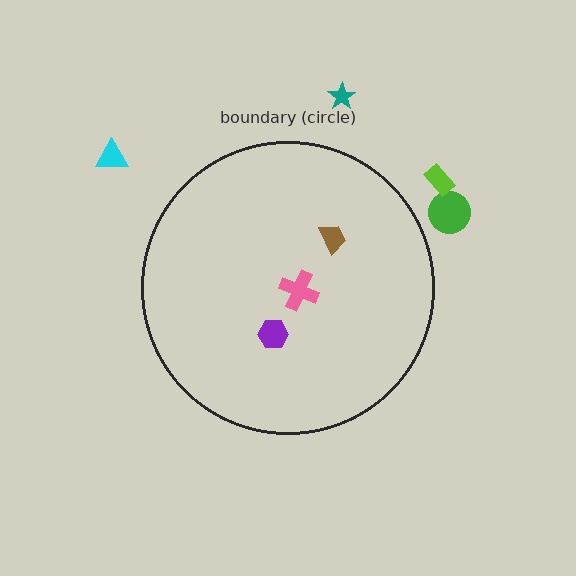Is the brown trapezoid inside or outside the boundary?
Inside.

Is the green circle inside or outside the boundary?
Outside.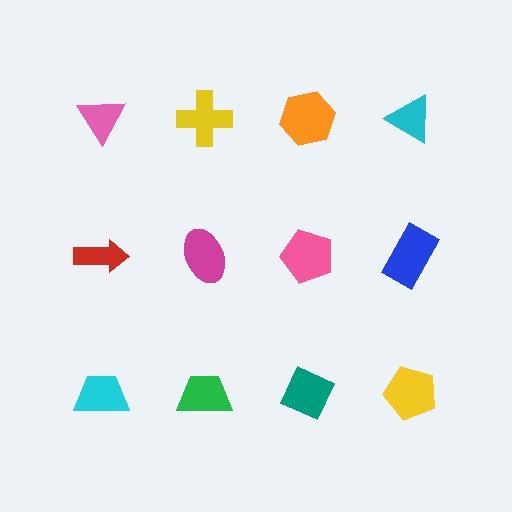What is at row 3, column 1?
A cyan trapezoid.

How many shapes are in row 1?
4 shapes.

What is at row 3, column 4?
A yellow pentagon.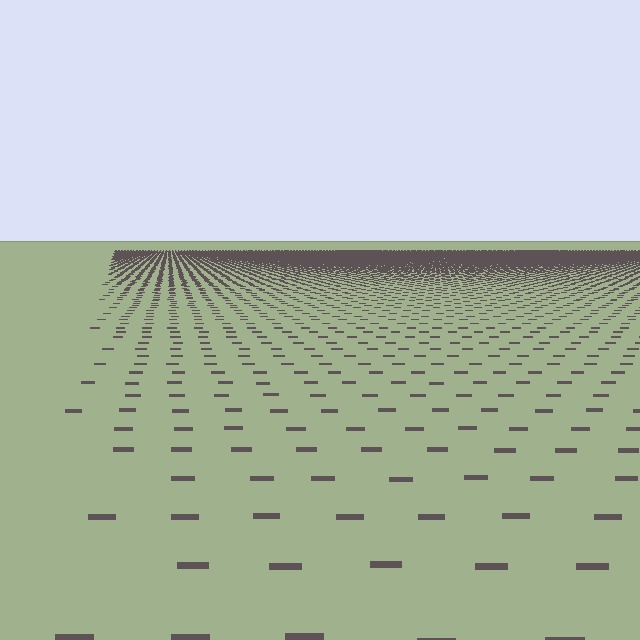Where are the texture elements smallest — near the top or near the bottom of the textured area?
Near the top.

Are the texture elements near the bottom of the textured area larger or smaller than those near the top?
Larger. Near the bottom, elements are closer to the viewer and appear at a bigger on-screen size.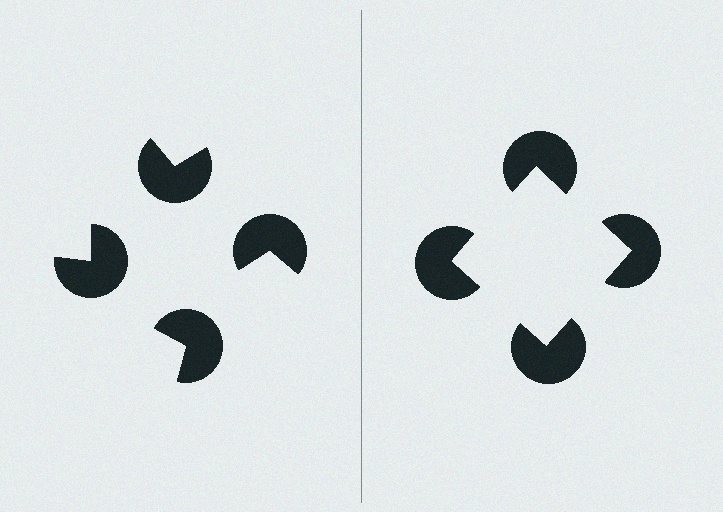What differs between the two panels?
The pac-man discs are positioned identically on both sides; only the wedge orientations differ. On the right they align to a square; on the left they are misaligned.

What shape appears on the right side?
An illusory square.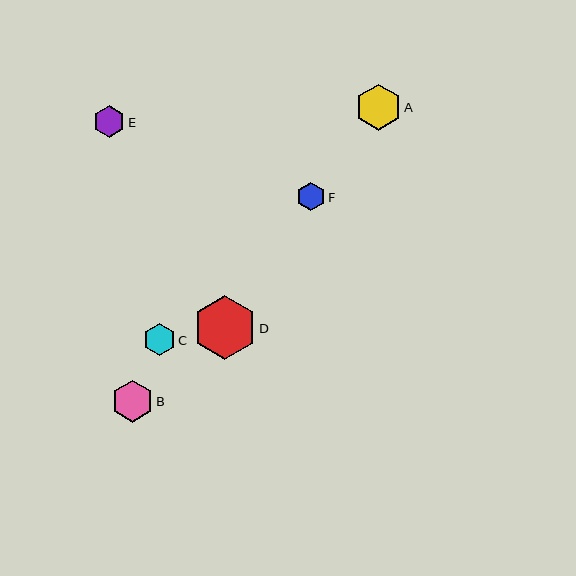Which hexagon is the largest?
Hexagon D is the largest with a size of approximately 63 pixels.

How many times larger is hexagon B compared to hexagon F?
Hexagon B is approximately 1.5 times the size of hexagon F.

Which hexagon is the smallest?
Hexagon F is the smallest with a size of approximately 29 pixels.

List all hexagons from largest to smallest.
From largest to smallest: D, A, B, E, C, F.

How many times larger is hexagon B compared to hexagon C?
Hexagon B is approximately 1.3 times the size of hexagon C.